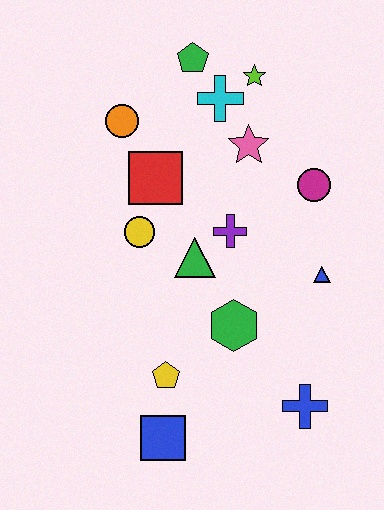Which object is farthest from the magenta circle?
The blue square is farthest from the magenta circle.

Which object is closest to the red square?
The yellow circle is closest to the red square.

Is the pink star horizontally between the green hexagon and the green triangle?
No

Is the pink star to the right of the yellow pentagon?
Yes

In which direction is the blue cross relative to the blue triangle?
The blue cross is below the blue triangle.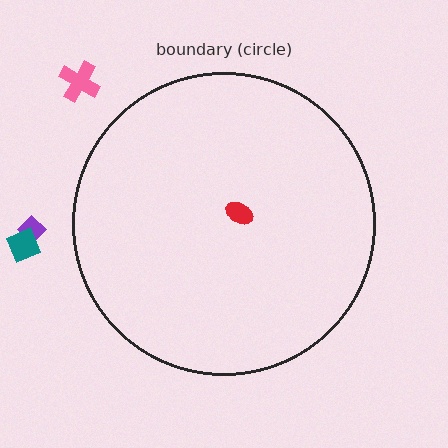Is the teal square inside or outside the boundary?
Outside.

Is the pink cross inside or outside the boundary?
Outside.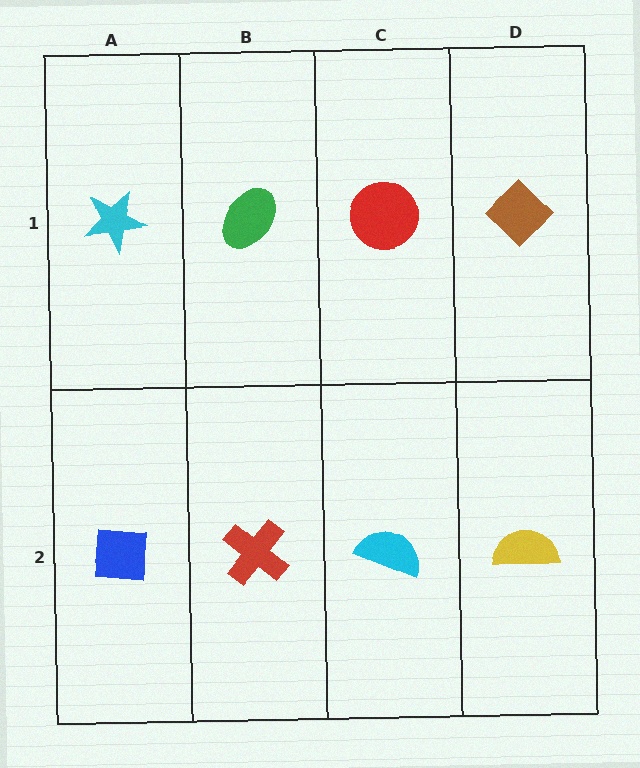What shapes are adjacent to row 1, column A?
A blue square (row 2, column A), a green ellipse (row 1, column B).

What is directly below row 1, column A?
A blue square.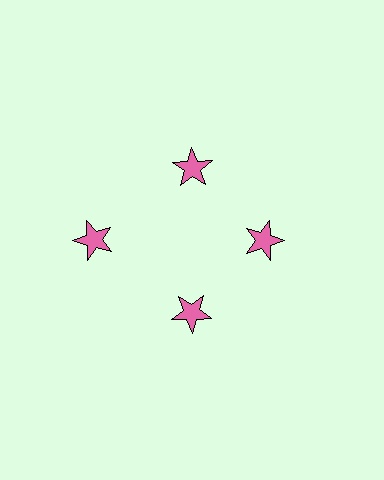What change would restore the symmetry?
The symmetry would be restored by moving it inward, back onto the ring so that all 4 stars sit at equal angles and equal distance from the center.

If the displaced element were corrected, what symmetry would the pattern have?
It would have 4-fold rotational symmetry — the pattern would map onto itself every 90 degrees.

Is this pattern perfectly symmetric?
No. The 4 pink stars are arranged in a ring, but one element near the 9 o'clock position is pushed outward from the center, breaking the 4-fold rotational symmetry.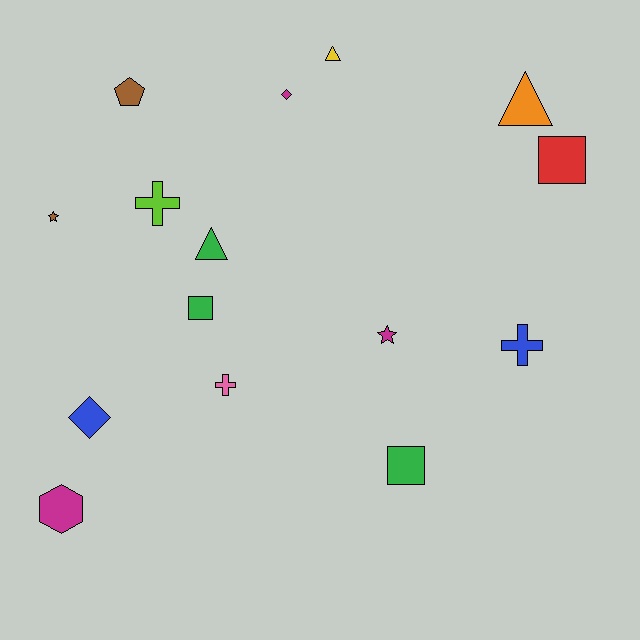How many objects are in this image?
There are 15 objects.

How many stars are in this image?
There are 2 stars.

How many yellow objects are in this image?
There is 1 yellow object.